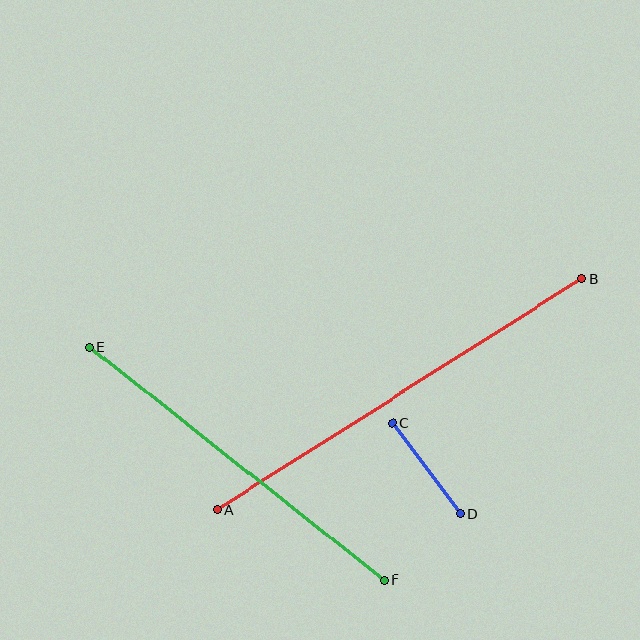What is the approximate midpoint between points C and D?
The midpoint is at approximately (426, 469) pixels.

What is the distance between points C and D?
The distance is approximately 114 pixels.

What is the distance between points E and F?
The distance is approximately 376 pixels.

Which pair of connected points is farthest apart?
Points A and B are farthest apart.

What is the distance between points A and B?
The distance is approximately 431 pixels.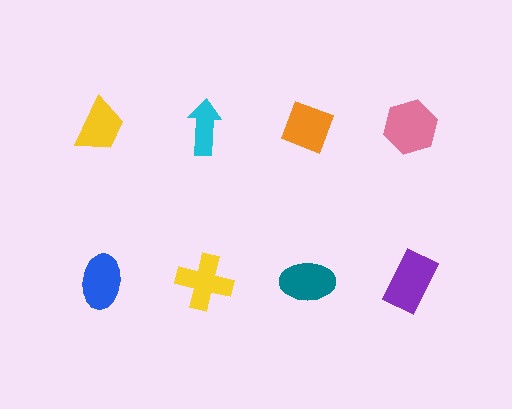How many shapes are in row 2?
4 shapes.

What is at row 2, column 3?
A teal ellipse.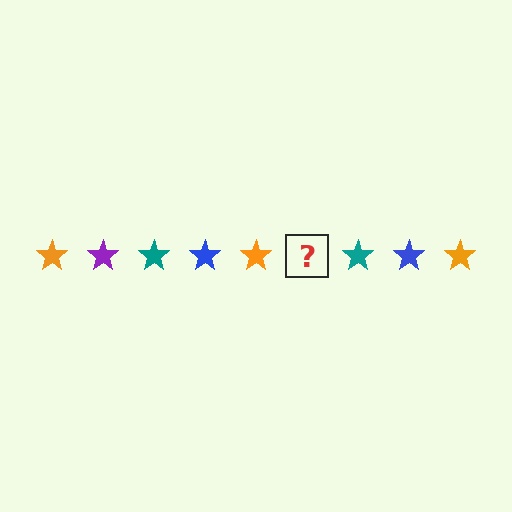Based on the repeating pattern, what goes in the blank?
The blank should be a purple star.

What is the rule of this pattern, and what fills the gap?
The rule is that the pattern cycles through orange, purple, teal, blue stars. The gap should be filled with a purple star.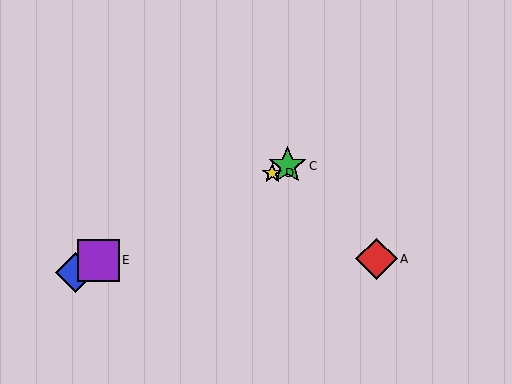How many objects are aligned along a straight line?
4 objects (B, C, D, E) are aligned along a straight line.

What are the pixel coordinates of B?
Object B is at (75, 272).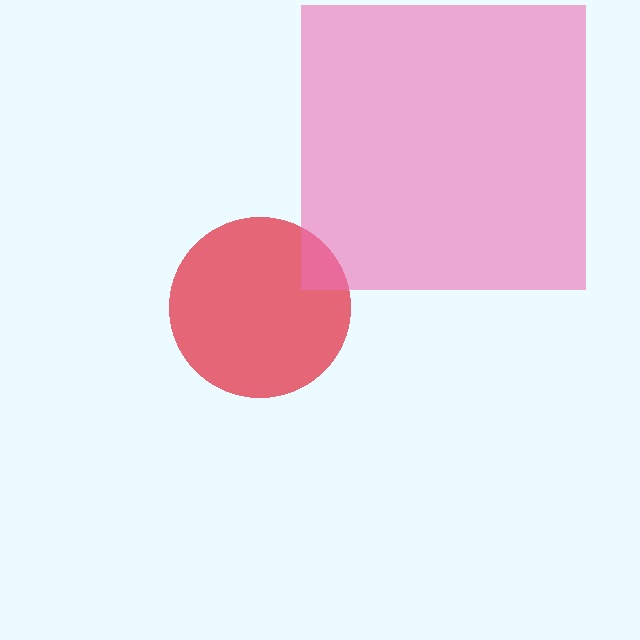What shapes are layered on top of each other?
The layered shapes are: a red circle, a pink square.